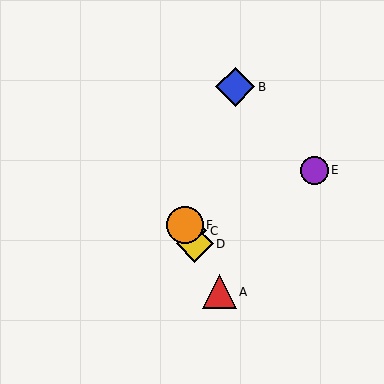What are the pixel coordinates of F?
Object F is at (185, 225).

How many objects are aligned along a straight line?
4 objects (A, C, D, F) are aligned along a straight line.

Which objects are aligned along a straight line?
Objects A, C, D, F are aligned along a straight line.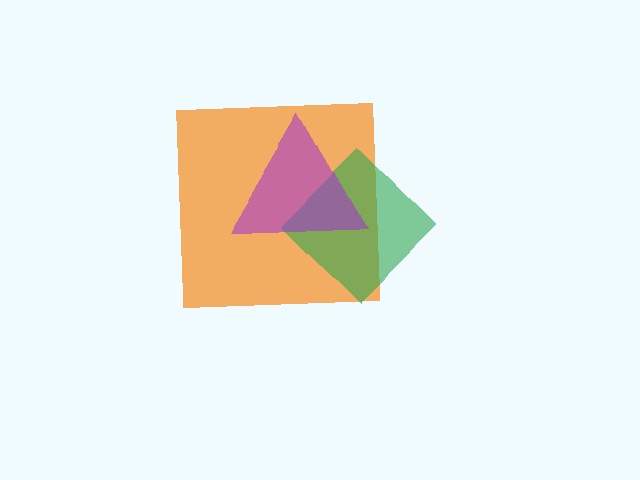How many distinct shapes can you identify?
There are 3 distinct shapes: an orange square, a green diamond, a purple triangle.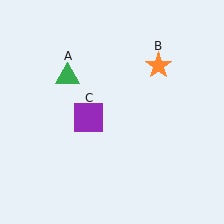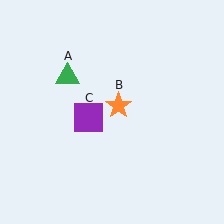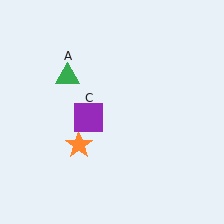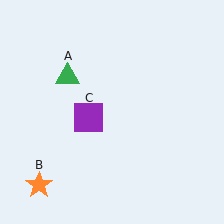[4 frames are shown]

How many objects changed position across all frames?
1 object changed position: orange star (object B).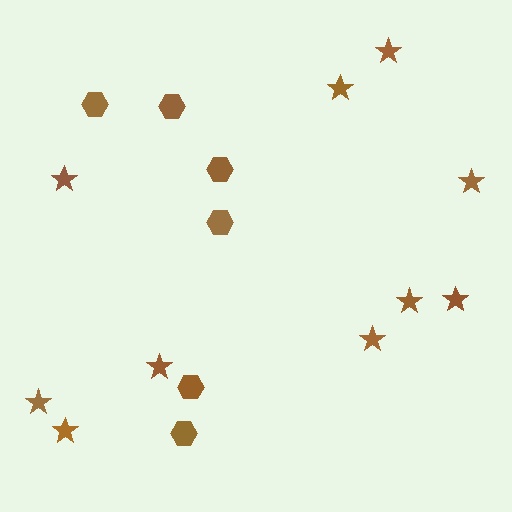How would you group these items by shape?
There are 2 groups: one group of stars (10) and one group of hexagons (6).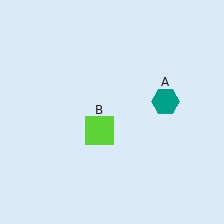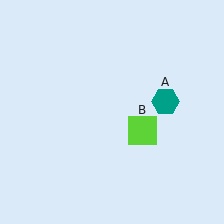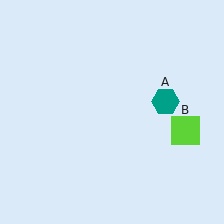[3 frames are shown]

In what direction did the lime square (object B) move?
The lime square (object B) moved right.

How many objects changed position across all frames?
1 object changed position: lime square (object B).